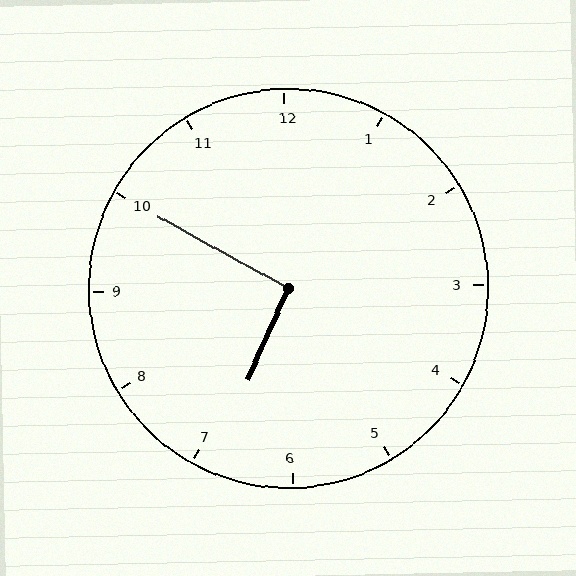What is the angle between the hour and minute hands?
Approximately 95 degrees.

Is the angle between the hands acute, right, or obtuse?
It is right.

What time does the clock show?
6:50.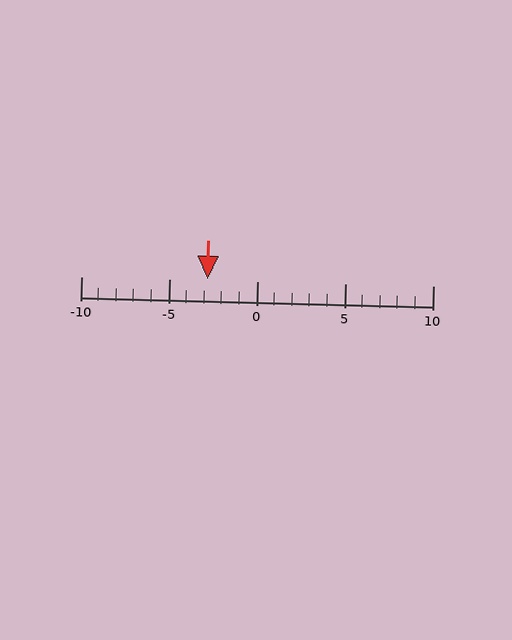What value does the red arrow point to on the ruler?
The red arrow points to approximately -3.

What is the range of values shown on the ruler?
The ruler shows values from -10 to 10.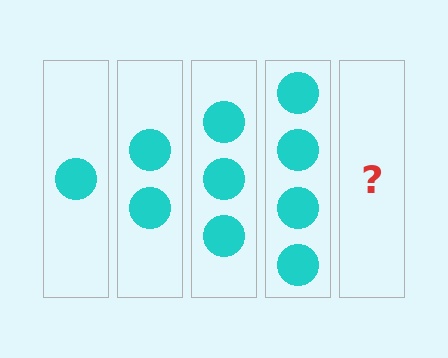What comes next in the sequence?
The next element should be 5 circles.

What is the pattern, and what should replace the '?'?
The pattern is that each step adds one more circle. The '?' should be 5 circles.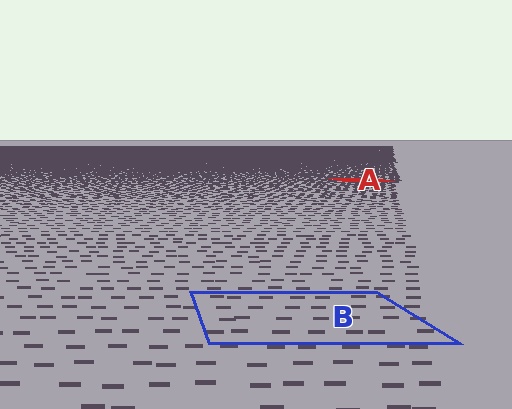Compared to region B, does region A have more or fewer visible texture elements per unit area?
Region A has more texture elements per unit area — they are packed more densely because it is farther away.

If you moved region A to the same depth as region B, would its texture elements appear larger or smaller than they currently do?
They would appear larger. At a closer depth, the same texture elements are projected at a bigger on-screen size.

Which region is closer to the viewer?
Region B is closer. The texture elements there are larger and more spread out.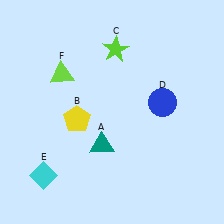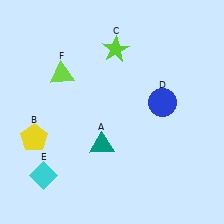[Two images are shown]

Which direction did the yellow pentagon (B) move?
The yellow pentagon (B) moved left.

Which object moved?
The yellow pentagon (B) moved left.